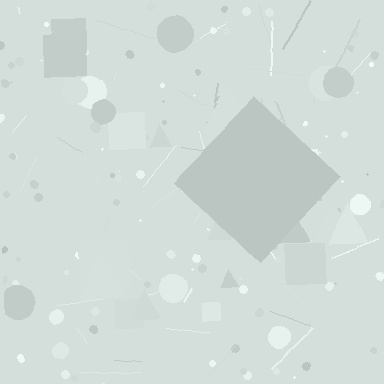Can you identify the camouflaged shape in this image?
The camouflaged shape is a diamond.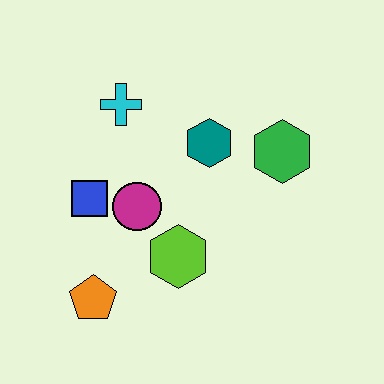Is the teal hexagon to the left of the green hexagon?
Yes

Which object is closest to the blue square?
The magenta circle is closest to the blue square.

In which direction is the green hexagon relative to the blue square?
The green hexagon is to the right of the blue square.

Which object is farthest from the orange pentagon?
The green hexagon is farthest from the orange pentagon.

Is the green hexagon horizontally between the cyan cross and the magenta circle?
No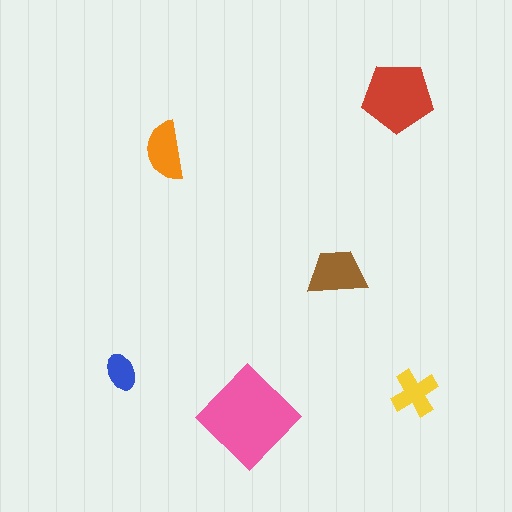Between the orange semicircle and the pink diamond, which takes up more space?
The pink diamond.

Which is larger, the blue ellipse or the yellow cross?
The yellow cross.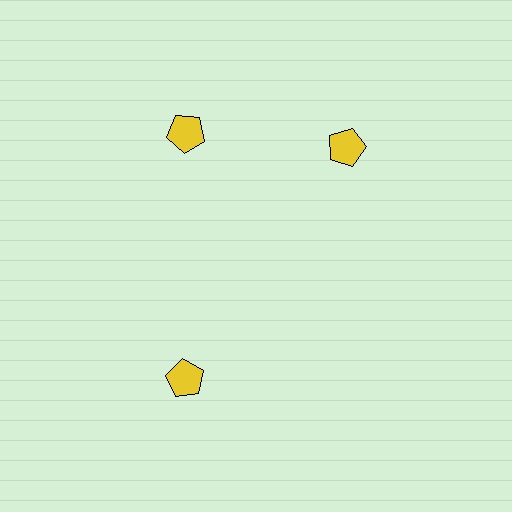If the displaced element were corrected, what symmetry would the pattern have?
It would have 3-fold rotational symmetry — the pattern would map onto itself every 120 degrees.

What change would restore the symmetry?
The symmetry would be restored by rotating it back into even spacing with its neighbors so that all 3 pentagons sit at equal angles and equal distance from the center.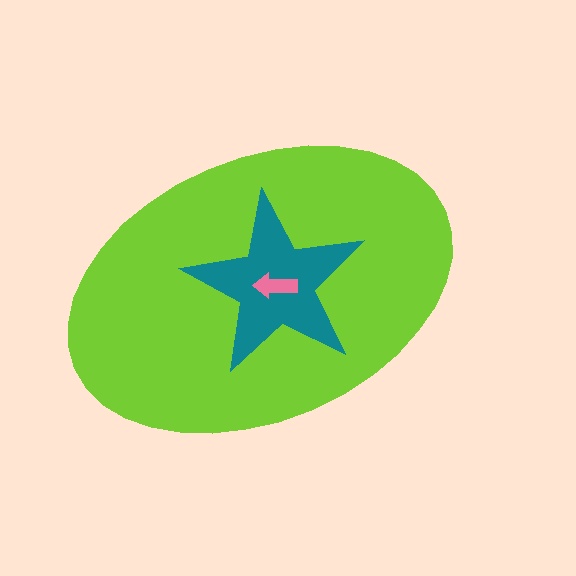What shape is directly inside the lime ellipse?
The teal star.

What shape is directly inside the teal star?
The pink arrow.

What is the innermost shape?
The pink arrow.